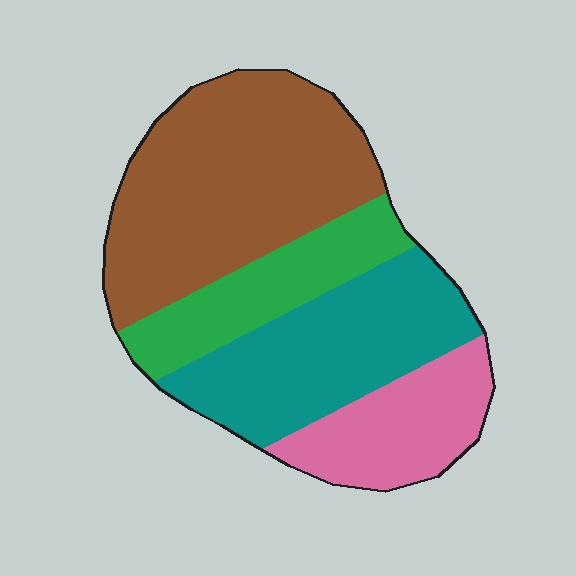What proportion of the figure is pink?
Pink covers around 15% of the figure.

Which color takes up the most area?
Brown, at roughly 40%.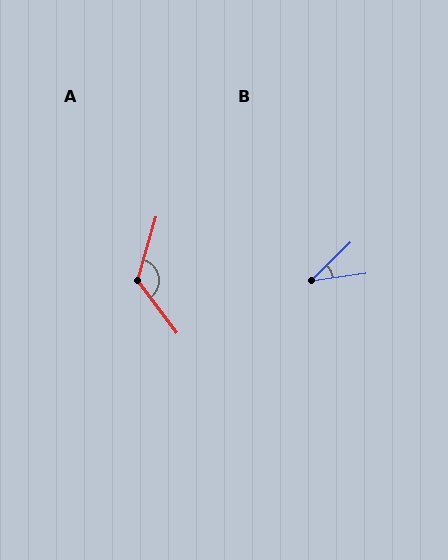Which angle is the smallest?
B, at approximately 36 degrees.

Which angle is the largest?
A, at approximately 127 degrees.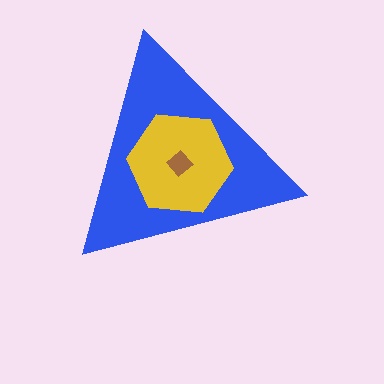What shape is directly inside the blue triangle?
The yellow hexagon.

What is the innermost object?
The brown diamond.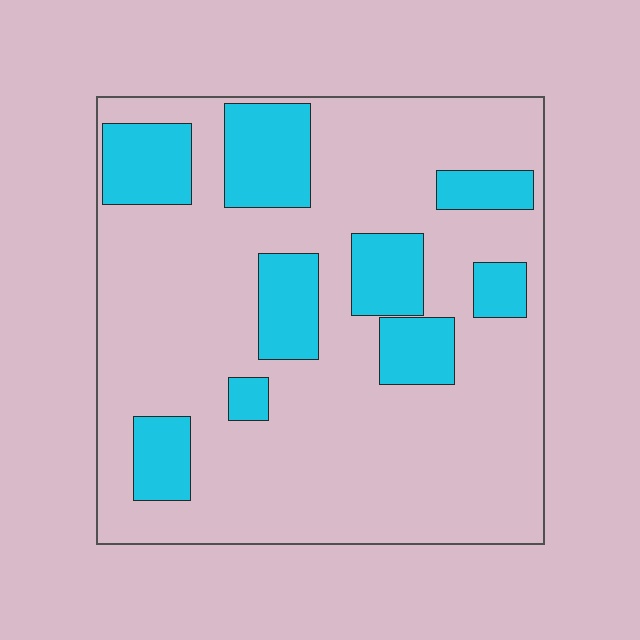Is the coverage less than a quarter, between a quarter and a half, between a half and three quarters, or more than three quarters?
Less than a quarter.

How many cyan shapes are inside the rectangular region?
9.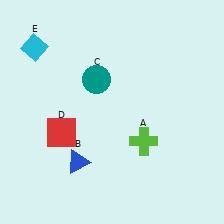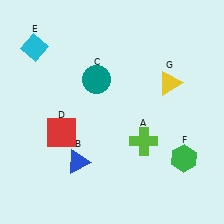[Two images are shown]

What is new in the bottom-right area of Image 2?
A green hexagon (F) was added in the bottom-right area of Image 2.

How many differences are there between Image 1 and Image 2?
There are 2 differences between the two images.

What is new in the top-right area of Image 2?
A yellow triangle (G) was added in the top-right area of Image 2.